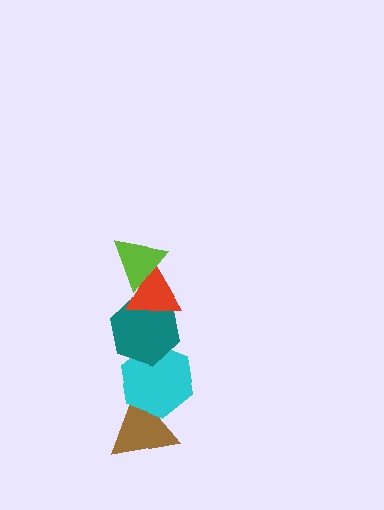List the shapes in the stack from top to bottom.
From top to bottom: the lime triangle, the red triangle, the teal hexagon, the cyan hexagon, the brown triangle.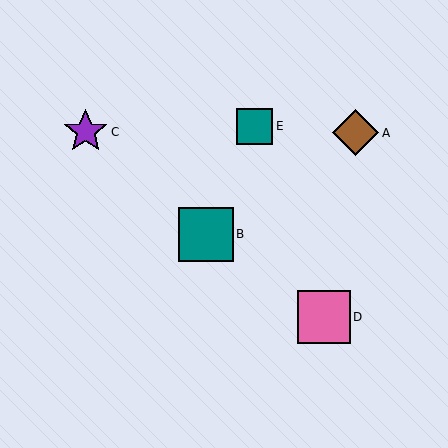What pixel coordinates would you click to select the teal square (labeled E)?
Click at (255, 126) to select the teal square E.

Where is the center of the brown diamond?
The center of the brown diamond is at (356, 133).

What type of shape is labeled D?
Shape D is a pink square.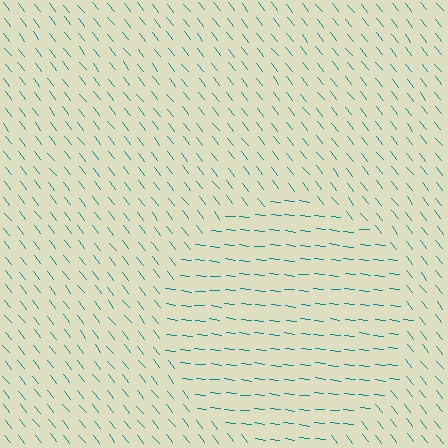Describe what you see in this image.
The image is filled with small teal line segments. A circle region in the image has lines oriented differently from the surrounding lines, creating a visible texture boundary.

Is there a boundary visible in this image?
Yes, there is a texture boundary formed by a change in line orientation.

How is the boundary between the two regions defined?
The boundary is defined purely by a change in line orientation (approximately 45 degrees difference). All lines are the same color and thickness.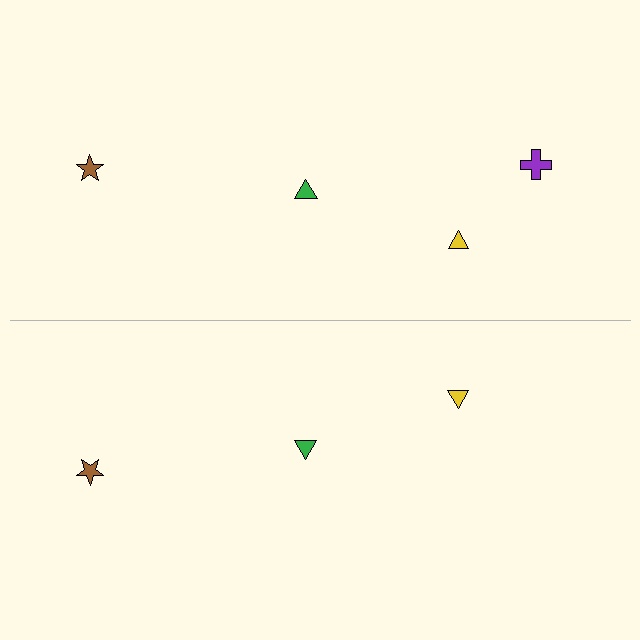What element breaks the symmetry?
A purple cross is missing from the bottom side.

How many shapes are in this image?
There are 7 shapes in this image.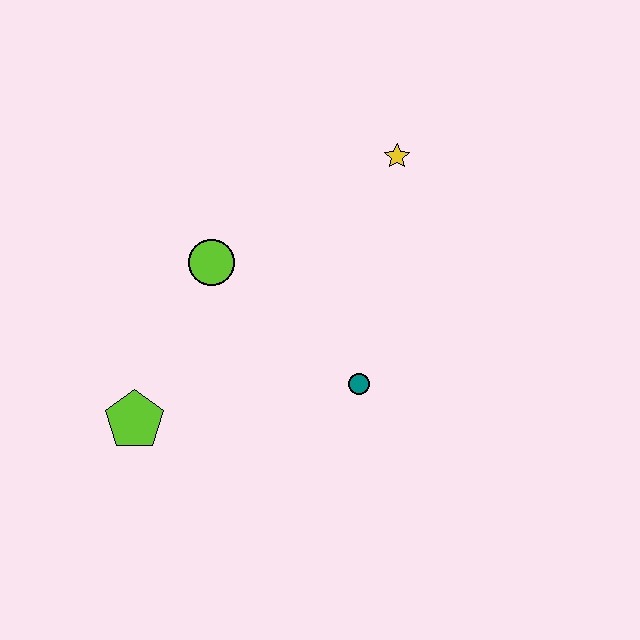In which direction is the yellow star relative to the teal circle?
The yellow star is above the teal circle.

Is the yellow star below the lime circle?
No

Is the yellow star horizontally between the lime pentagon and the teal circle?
No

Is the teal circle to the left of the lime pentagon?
No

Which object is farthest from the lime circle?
The yellow star is farthest from the lime circle.